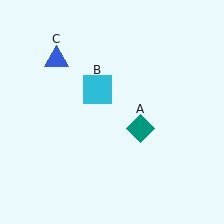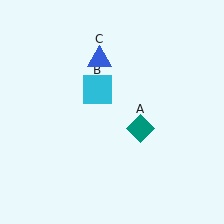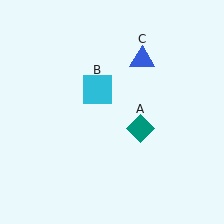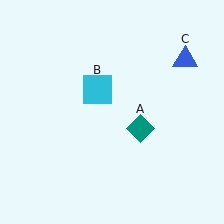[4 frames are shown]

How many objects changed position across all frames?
1 object changed position: blue triangle (object C).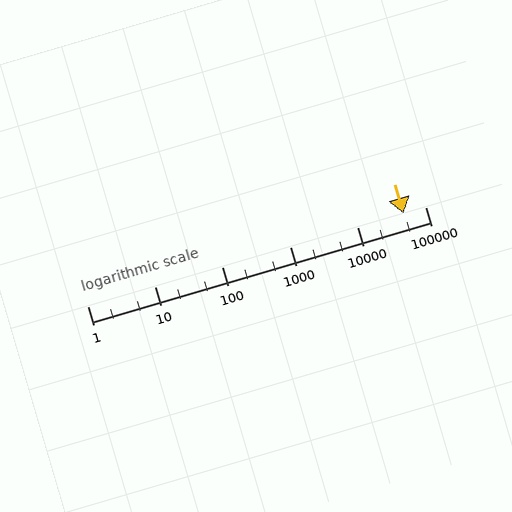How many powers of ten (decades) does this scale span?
The scale spans 5 decades, from 1 to 100000.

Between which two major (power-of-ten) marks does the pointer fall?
The pointer is between 10000 and 100000.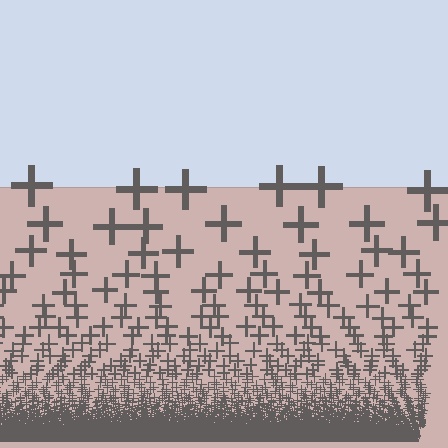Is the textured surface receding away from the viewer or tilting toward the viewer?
The surface appears to tilt toward the viewer. Texture elements get larger and sparser toward the top.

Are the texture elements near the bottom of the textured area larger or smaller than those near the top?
Smaller. The gradient is inverted — elements near the bottom are smaller and denser.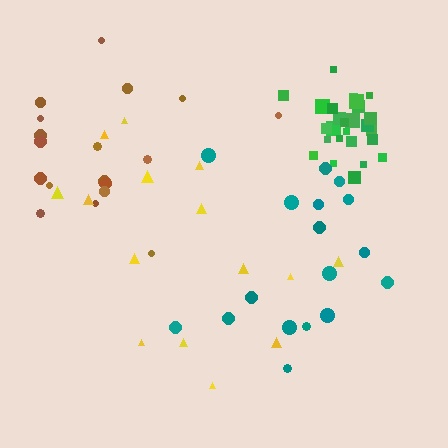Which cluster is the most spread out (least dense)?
Yellow.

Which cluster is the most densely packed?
Green.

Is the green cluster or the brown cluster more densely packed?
Green.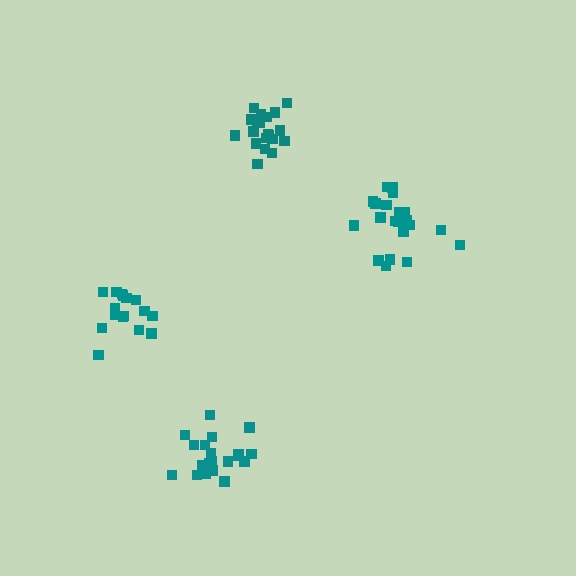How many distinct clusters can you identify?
There are 4 distinct clusters.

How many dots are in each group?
Group 1: 20 dots, Group 2: 21 dots, Group 3: 16 dots, Group 4: 20 dots (77 total).